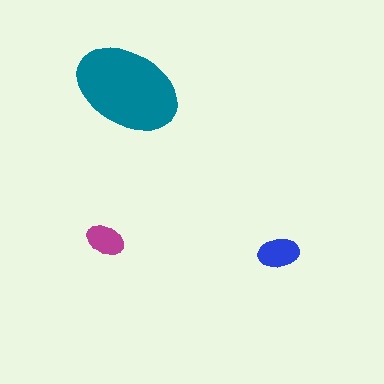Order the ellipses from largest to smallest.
the teal one, the blue one, the magenta one.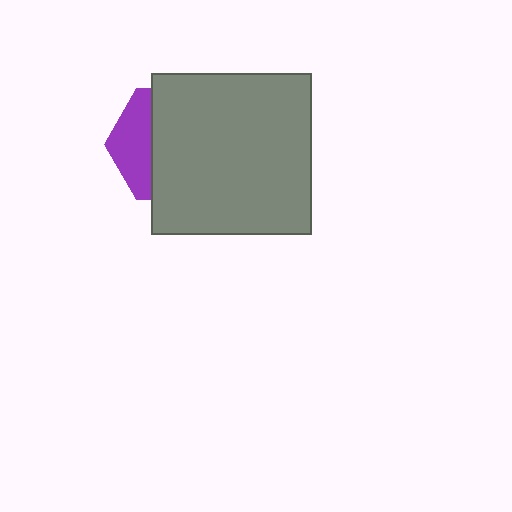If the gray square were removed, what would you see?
You would see the complete purple hexagon.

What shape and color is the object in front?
The object in front is a gray square.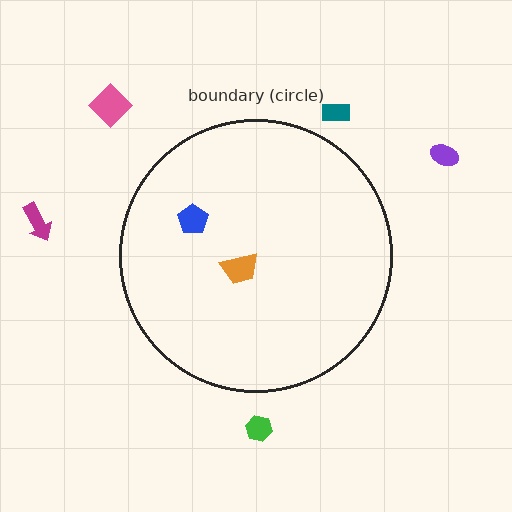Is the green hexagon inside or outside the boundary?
Outside.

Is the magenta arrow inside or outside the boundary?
Outside.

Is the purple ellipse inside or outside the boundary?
Outside.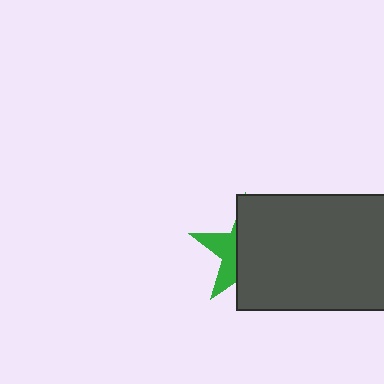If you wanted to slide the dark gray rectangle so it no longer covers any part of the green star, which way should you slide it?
Slide it right — that is the most direct way to separate the two shapes.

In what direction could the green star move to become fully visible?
The green star could move left. That would shift it out from behind the dark gray rectangle entirely.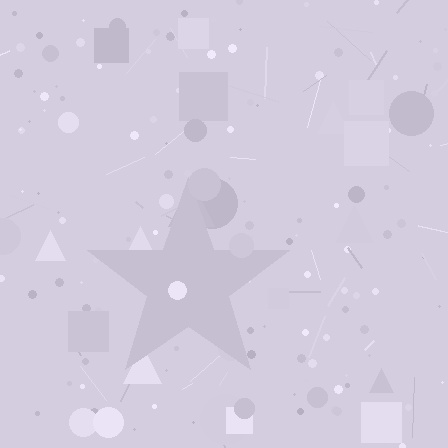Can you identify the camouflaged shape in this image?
The camouflaged shape is a star.